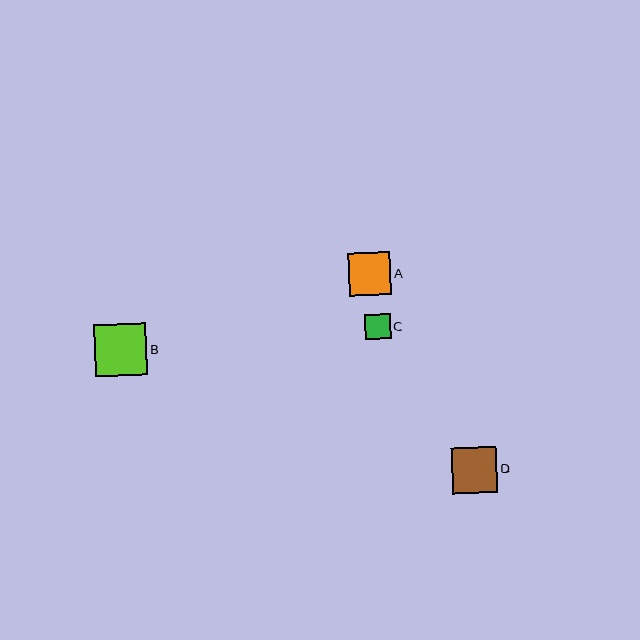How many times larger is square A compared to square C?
Square A is approximately 1.7 times the size of square C.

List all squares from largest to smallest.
From largest to smallest: B, D, A, C.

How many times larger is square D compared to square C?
Square D is approximately 1.8 times the size of square C.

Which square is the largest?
Square B is the largest with a size of approximately 52 pixels.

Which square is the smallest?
Square C is the smallest with a size of approximately 26 pixels.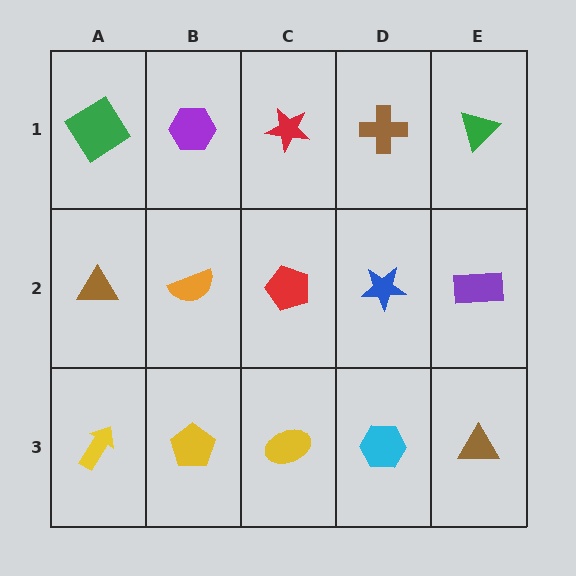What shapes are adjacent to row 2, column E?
A green triangle (row 1, column E), a brown triangle (row 3, column E), a blue star (row 2, column D).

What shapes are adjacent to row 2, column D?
A brown cross (row 1, column D), a cyan hexagon (row 3, column D), a red pentagon (row 2, column C), a purple rectangle (row 2, column E).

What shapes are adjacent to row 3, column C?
A red pentagon (row 2, column C), a yellow pentagon (row 3, column B), a cyan hexagon (row 3, column D).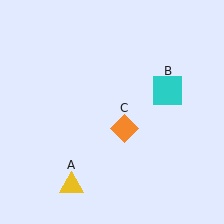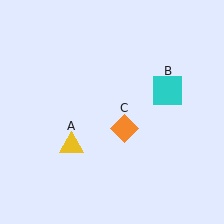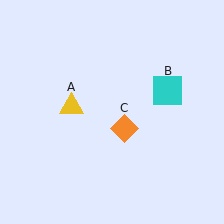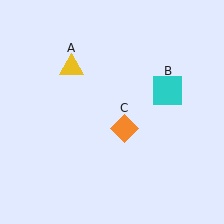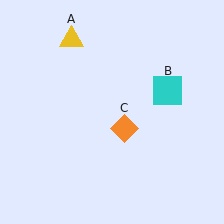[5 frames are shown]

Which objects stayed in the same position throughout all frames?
Cyan square (object B) and orange diamond (object C) remained stationary.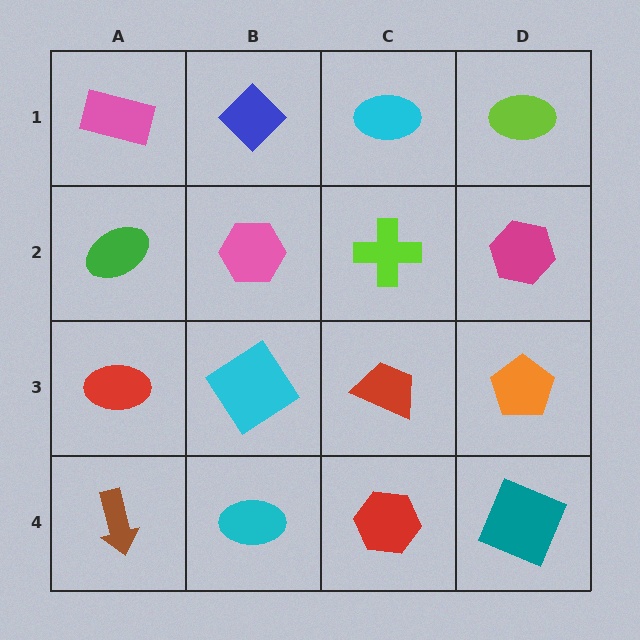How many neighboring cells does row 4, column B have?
3.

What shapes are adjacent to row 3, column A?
A green ellipse (row 2, column A), a brown arrow (row 4, column A), a cyan diamond (row 3, column B).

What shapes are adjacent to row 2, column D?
A lime ellipse (row 1, column D), an orange pentagon (row 3, column D), a lime cross (row 2, column C).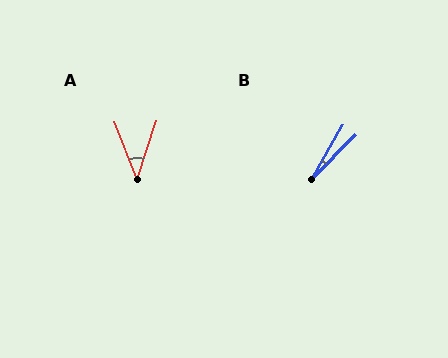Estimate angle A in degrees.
Approximately 39 degrees.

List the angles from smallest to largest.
B (15°), A (39°).